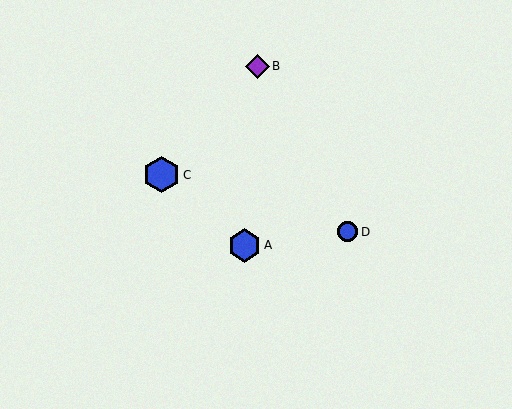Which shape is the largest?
The blue hexagon (labeled C) is the largest.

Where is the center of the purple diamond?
The center of the purple diamond is at (257, 66).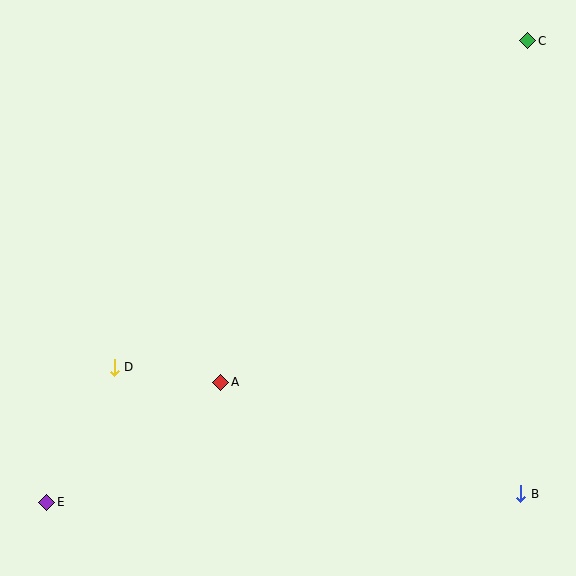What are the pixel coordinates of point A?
Point A is at (221, 382).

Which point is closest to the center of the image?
Point A at (221, 382) is closest to the center.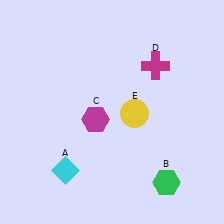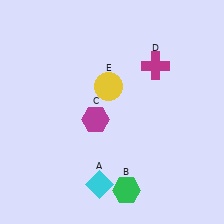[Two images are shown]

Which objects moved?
The objects that moved are: the cyan diamond (A), the green hexagon (B), the yellow circle (E).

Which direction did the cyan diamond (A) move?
The cyan diamond (A) moved right.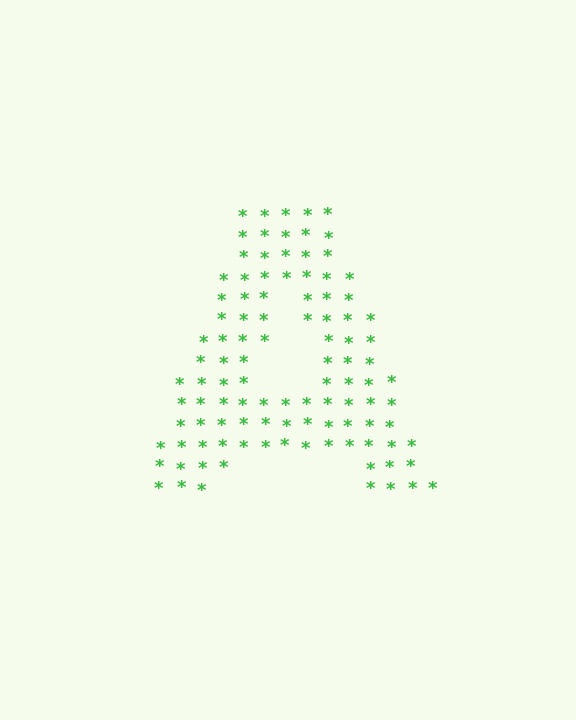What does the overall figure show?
The overall figure shows the letter A.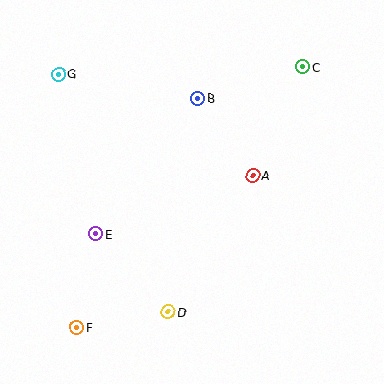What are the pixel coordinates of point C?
Point C is at (302, 67).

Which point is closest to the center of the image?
Point A at (253, 175) is closest to the center.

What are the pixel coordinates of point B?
Point B is at (198, 99).